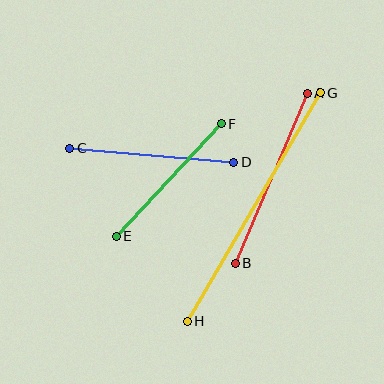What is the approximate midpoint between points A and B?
The midpoint is at approximately (271, 178) pixels.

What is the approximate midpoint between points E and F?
The midpoint is at approximately (169, 180) pixels.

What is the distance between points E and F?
The distance is approximately 154 pixels.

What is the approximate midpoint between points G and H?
The midpoint is at approximately (254, 207) pixels.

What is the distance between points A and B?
The distance is approximately 185 pixels.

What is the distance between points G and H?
The distance is approximately 264 pixels.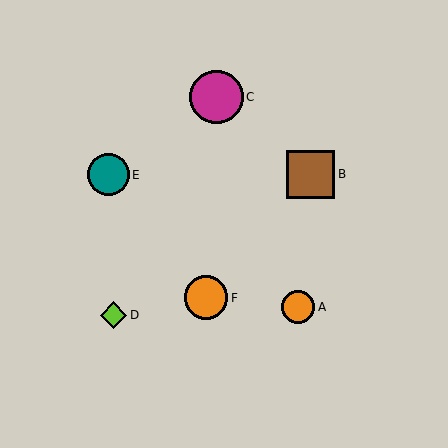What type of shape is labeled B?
Shape B is a brown square.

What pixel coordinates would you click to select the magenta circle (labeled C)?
Click at (217, 97) to select the magenta circle C.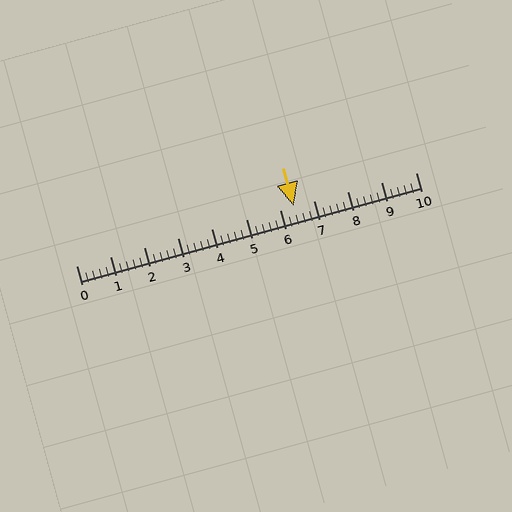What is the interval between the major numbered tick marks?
The major tick marks are spaced 1 units apart.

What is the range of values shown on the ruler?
The ruler shows values from 0 to 10.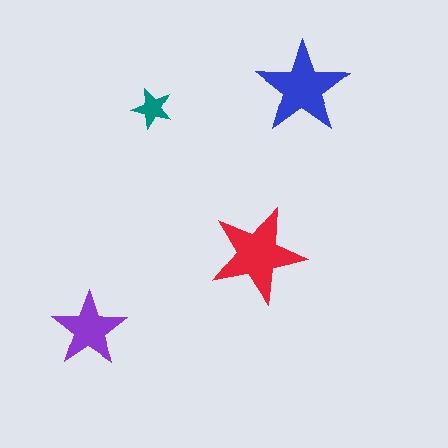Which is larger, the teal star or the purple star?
The purple one.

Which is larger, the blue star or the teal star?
The blue one.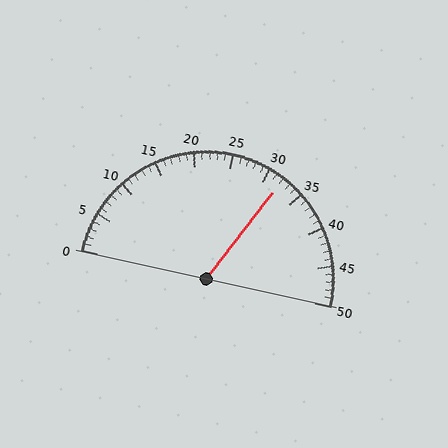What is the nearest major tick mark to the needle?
The nearest major tick mark is 30.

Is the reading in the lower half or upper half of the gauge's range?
The reading is in the upper half of the range (0 to 50).